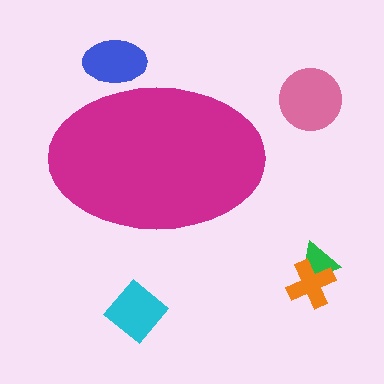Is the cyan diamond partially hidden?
No, the cyan diamond is fully visible.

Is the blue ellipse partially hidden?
Yes, the blue ellipse is partially hidden behind the magenta ellipse.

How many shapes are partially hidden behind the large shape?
1 shape is partially hidden.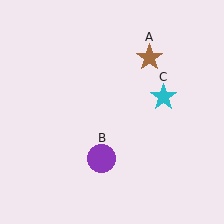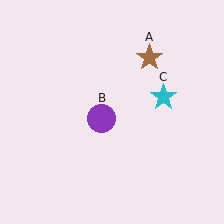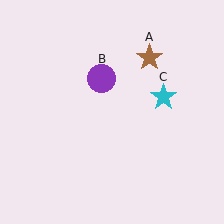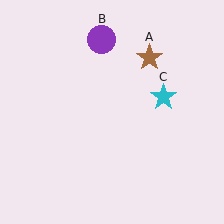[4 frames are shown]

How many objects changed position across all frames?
1 object changed position: purple circle (object B).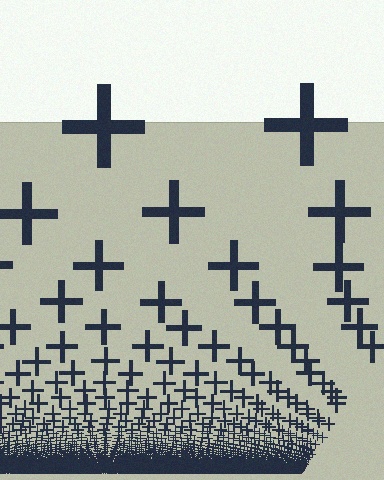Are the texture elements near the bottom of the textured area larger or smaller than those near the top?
Smaller. The gradient is inverted — elements near the bottom are smaller and denser.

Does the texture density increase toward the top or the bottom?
Density increases toward the bottom.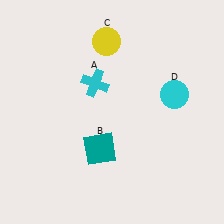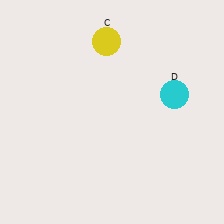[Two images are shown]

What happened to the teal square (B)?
The teal square (B) was removed in Image 2. It was in the bottom-left area of Image 1.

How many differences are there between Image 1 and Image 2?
There are 2 differences between the two images.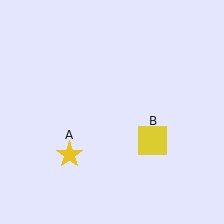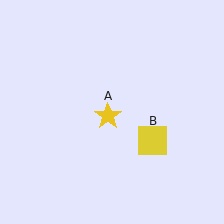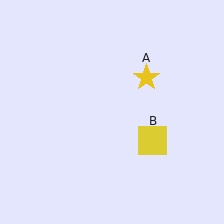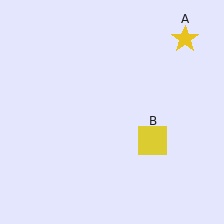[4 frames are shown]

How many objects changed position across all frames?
1 object changed position: yellow star (object A).